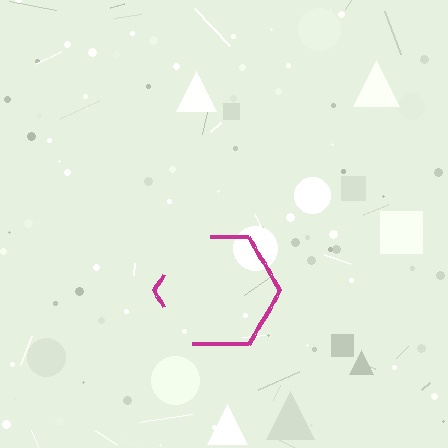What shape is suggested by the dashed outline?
The dashed outline suggests a hexagon.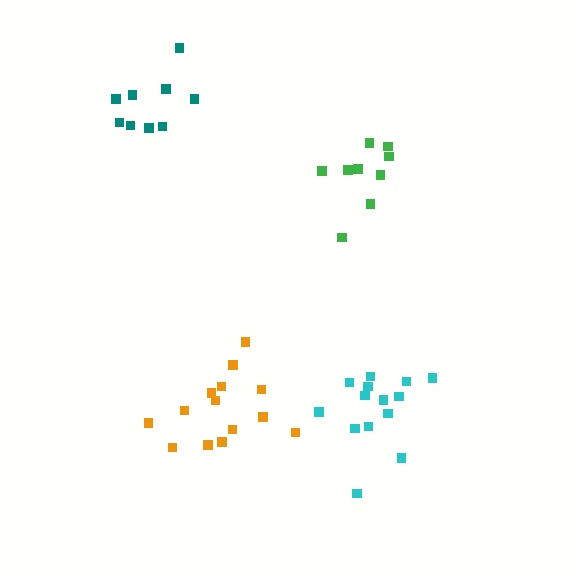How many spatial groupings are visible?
There are 4 spatial groupings.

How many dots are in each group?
Group 1: 9 dots, Group 2: 14 dots, Group 3: 14 dots, Group 4: 9 dots (46 total).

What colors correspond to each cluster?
The clusters are colored: teal, orange, cyan, green.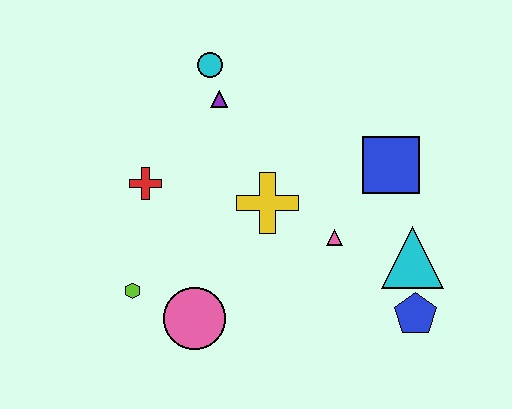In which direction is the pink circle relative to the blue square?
The pink circle is to the left of the blue square.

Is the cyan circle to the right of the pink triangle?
No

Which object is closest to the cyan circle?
The purple triangle is closest to the cyan circle.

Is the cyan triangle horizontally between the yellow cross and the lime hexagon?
No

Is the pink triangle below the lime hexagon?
No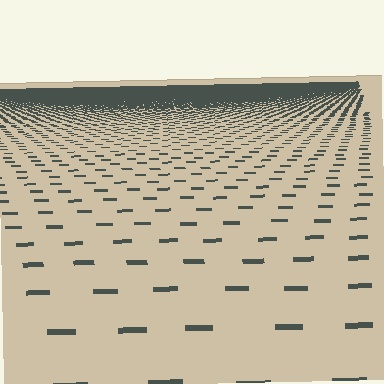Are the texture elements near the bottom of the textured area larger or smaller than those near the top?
Larger. Near the bottom, elements are closer to the viewer and appear at a bigger on-screen size.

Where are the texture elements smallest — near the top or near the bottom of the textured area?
Near the top.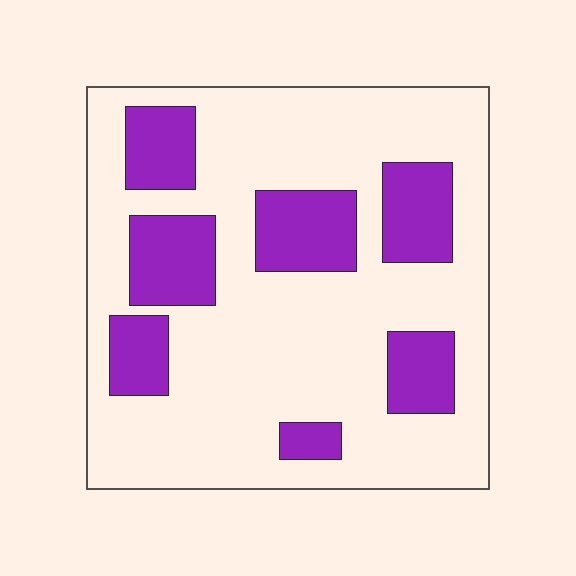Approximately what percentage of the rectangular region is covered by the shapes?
Approximately 25%.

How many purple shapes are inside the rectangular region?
7.